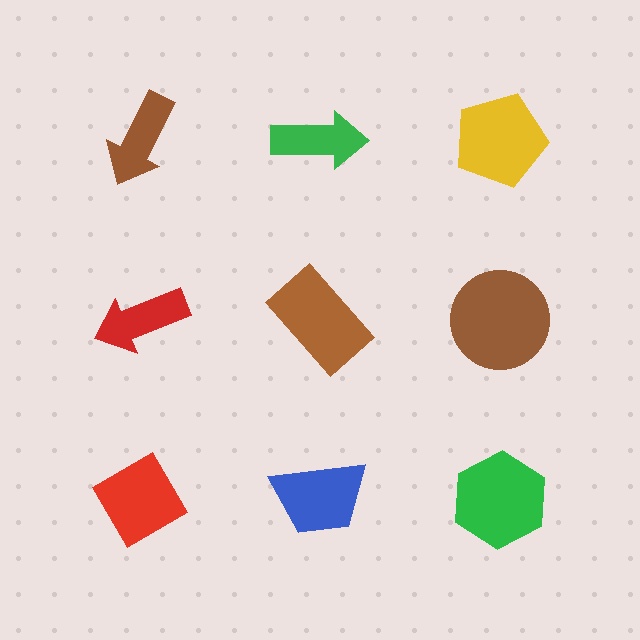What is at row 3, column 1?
A red diamond.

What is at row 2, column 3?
A brown circle.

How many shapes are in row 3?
3 shapes.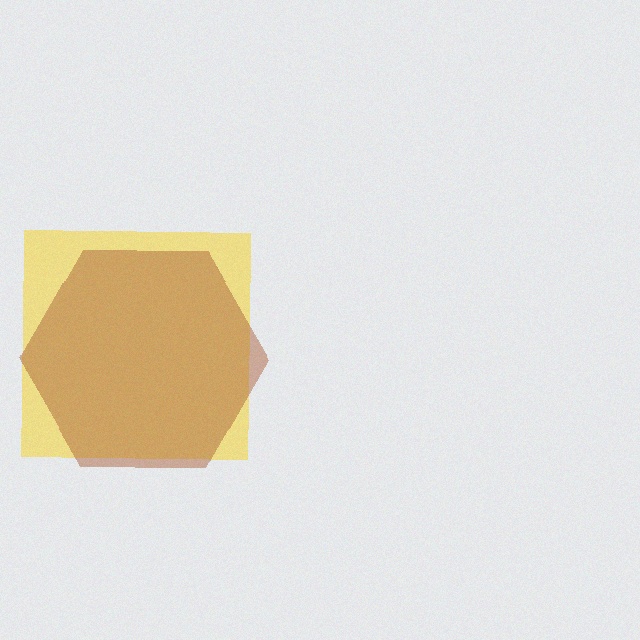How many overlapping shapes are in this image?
There are 2 overlapping shapes in the image.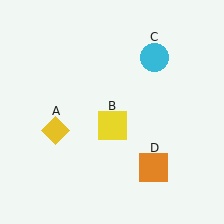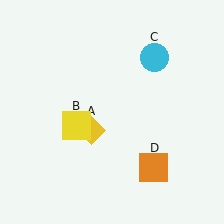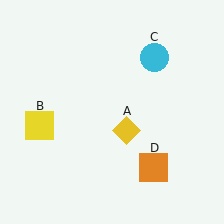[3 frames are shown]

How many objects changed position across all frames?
2 objects changed position: yellow diamond (object A), yellow square (object B).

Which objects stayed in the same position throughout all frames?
Cyan circle (object C) and orange square (object D) remained stationary.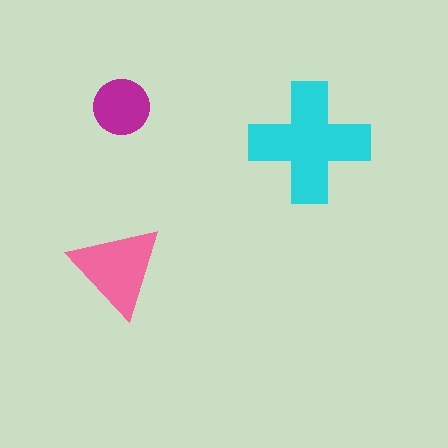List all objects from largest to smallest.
The cyan cross, the pink triangle, the magenta circle.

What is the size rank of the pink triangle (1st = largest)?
2nd.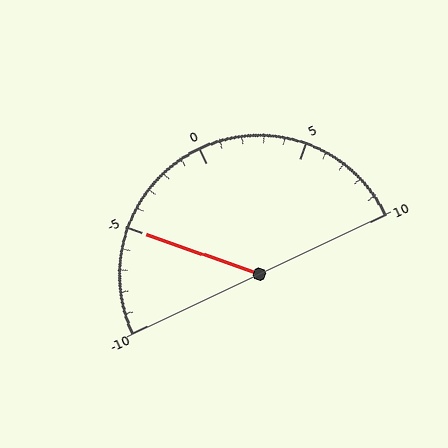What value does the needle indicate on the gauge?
The needle indicates approximately -5.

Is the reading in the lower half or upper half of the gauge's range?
The reading is in the lower half of the range (-10 to 10).